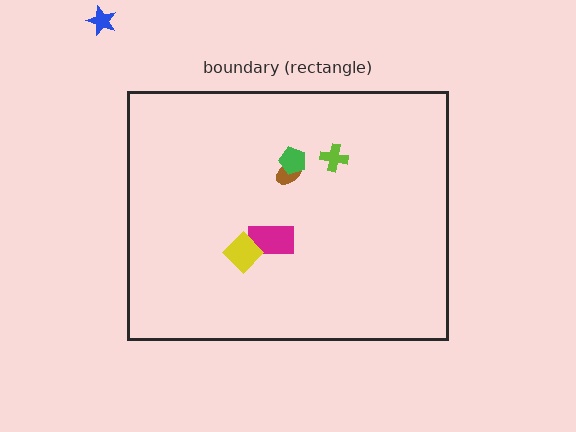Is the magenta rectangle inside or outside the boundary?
Inside.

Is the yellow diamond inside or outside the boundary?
Inside.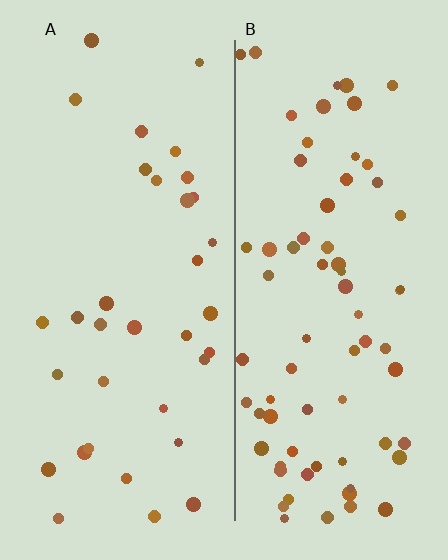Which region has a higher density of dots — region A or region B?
B (the right).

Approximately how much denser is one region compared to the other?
Approximately 2.1× — region B over region A.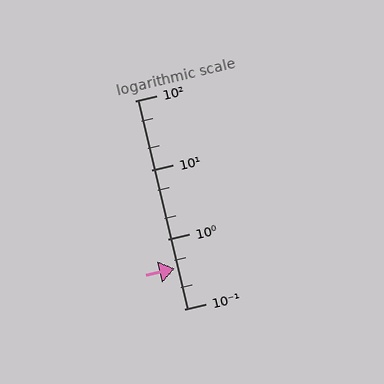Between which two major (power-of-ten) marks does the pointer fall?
The pointer is between 0.1 and 1.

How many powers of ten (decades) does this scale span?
The scale spans 3 decades, from 0.1 to 100.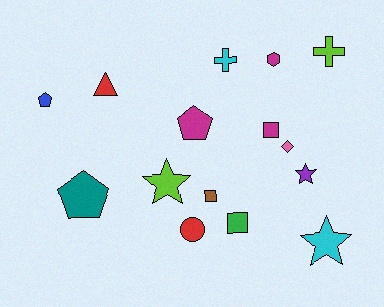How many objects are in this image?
There are 15 objects.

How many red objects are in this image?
There are 2 red objects.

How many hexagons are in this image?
There is 1 hexagon.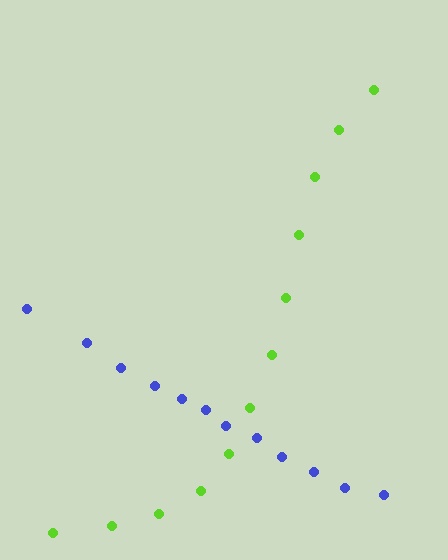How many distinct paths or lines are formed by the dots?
There are 2 distinct paths.